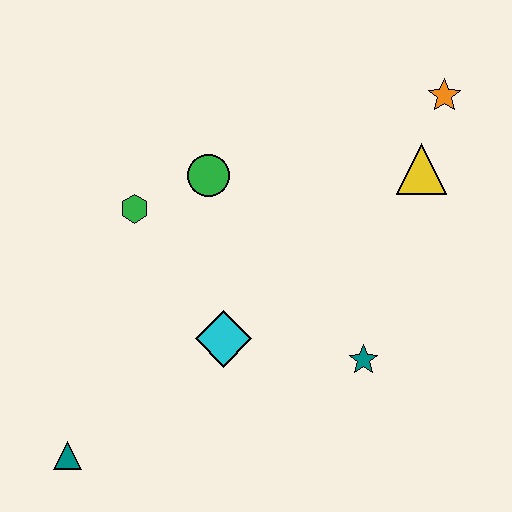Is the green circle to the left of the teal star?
Yes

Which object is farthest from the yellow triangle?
The teal triangle is farthest from the yellow triangle.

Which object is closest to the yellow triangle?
The orange star is closest to the yellow triangle.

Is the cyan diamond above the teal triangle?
Yes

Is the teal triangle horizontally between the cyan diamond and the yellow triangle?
No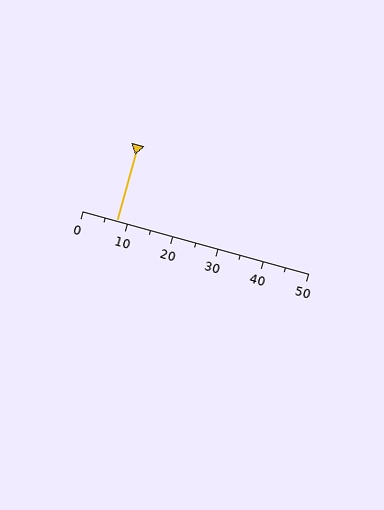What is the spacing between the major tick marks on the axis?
The major ticks are spaced 10 apart.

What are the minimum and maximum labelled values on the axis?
The axis runs from 0 to 50.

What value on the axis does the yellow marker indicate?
The marker indicates approximately 7.5.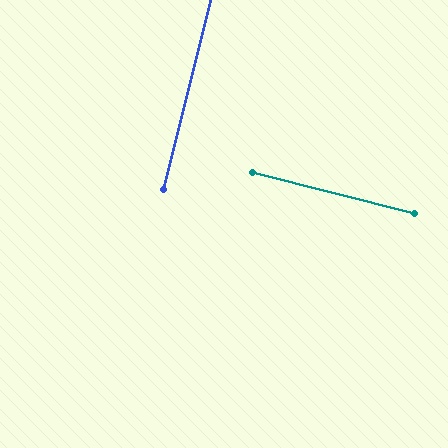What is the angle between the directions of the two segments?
Approximately 90 degrees.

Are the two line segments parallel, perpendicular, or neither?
Perpendicular — they meet at approximately 90°.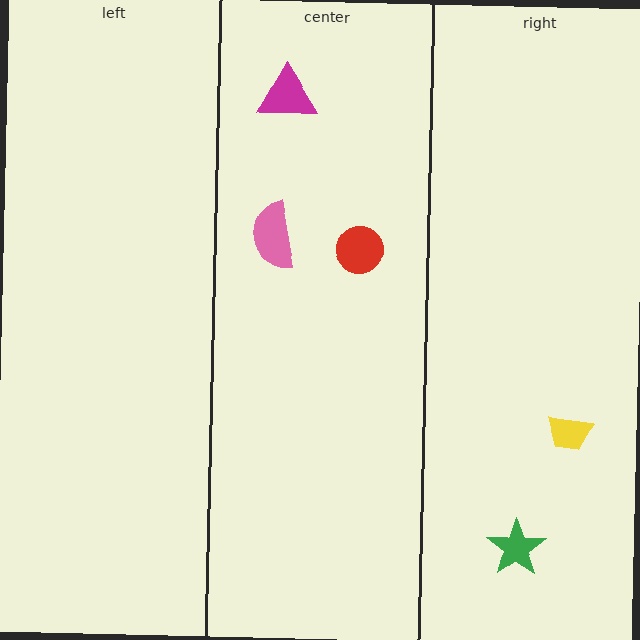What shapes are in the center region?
The red circle, the magenta triangle, the pink semicircle.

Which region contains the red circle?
The center region.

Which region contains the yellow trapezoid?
The right region.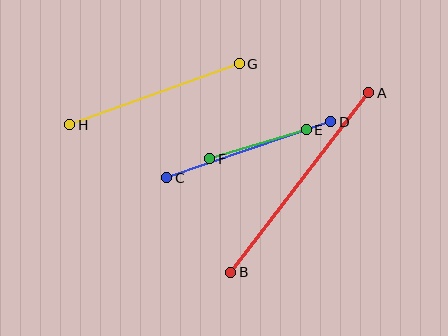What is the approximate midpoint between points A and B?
The midpoint is at approximately (300, 182) pixels.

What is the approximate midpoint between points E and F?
The midpoint is at approximately (258, 144) pixels.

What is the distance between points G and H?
The distance is approximately 180 pixels.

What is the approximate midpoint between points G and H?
The midpoint is at approximately (155, 94) pixels.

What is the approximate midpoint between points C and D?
The midpoint is at approximately (249, 150) pixels.